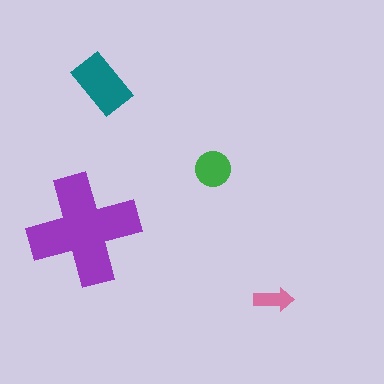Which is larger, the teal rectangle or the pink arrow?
The teal rectangle.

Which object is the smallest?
The pink arrow.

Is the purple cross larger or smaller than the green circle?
Larger.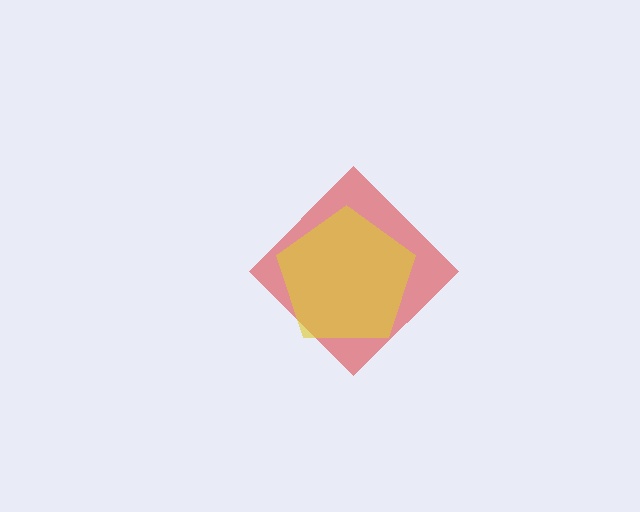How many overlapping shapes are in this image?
There are 2 overlapping shapes in the image.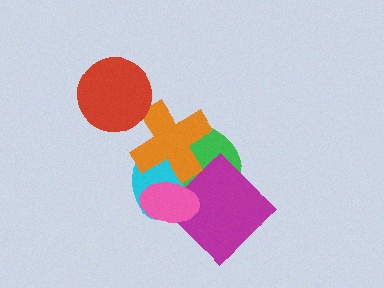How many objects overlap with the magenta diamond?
3 objects overlap with the magenta diamond.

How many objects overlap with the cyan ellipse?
4 objects overlap with the cyan ellipse.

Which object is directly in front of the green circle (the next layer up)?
The cyan ellipse is directly in front of the green circle.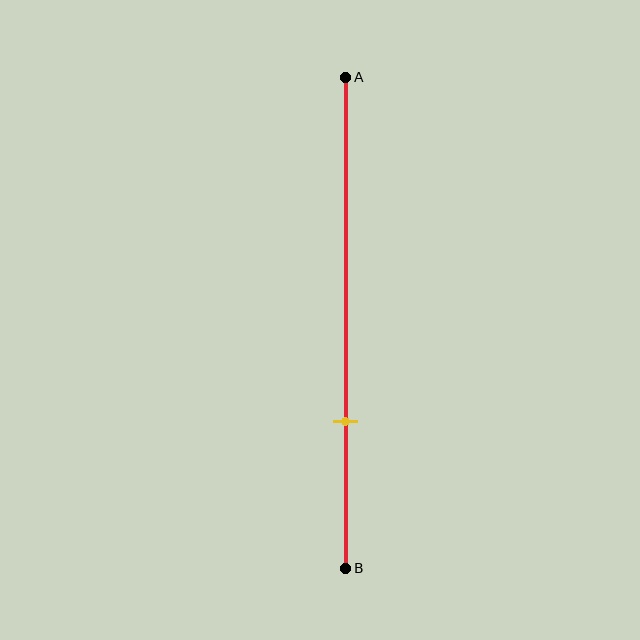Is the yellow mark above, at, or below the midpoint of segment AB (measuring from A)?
The yellow mark is below the midpoint of segment AB.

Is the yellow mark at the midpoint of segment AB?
No, the mark is at about 70% from A, not at the 50% midpoint.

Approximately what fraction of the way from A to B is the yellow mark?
The yellow mark is approximately 70% of the way from A to B.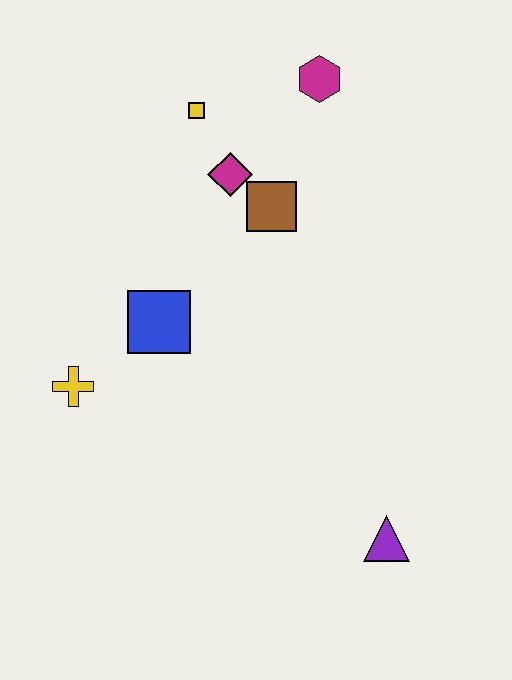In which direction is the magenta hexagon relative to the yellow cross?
The magenta hexagon is above the yellow cross.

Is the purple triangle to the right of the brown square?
Yes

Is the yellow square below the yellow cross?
No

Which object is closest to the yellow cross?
The blue square is closest to the yellow cross.